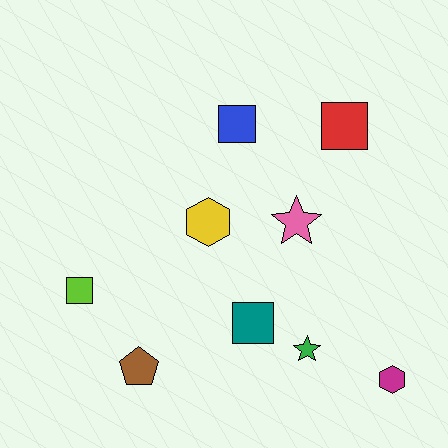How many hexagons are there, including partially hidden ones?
There are 2 hexagons.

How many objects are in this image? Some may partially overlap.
There are 9 objects.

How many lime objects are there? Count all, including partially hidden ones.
There is 1 lime object.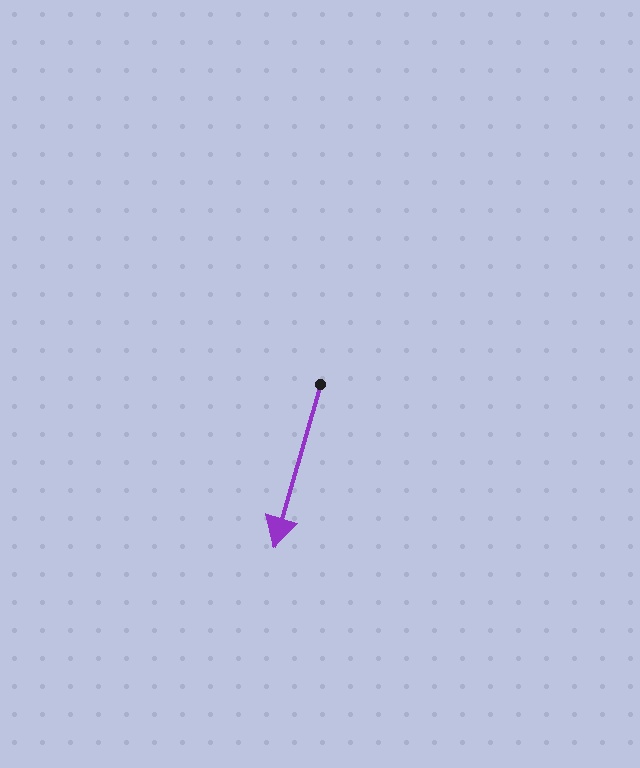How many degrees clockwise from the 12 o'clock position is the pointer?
Approximately 196 degrees.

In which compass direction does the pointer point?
South.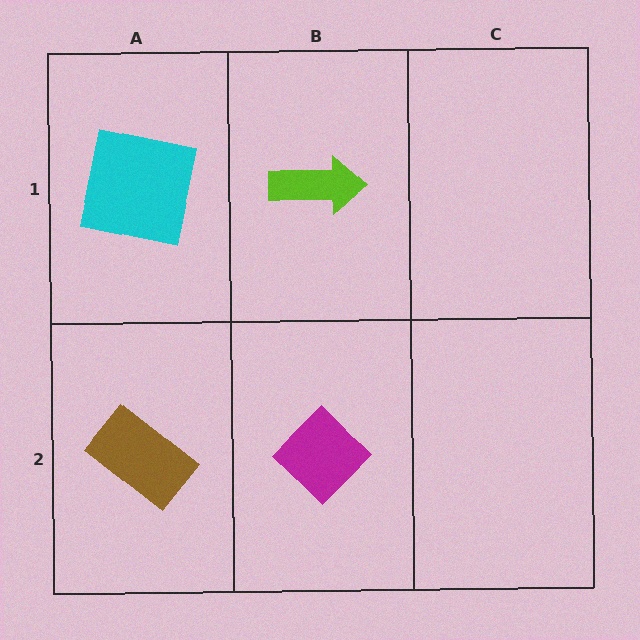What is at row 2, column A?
A brown rectangle.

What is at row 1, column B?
A lime arrow.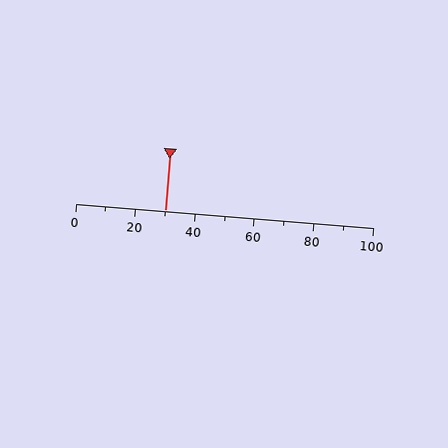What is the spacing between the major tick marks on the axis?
The major ticks are spaced 20 apart.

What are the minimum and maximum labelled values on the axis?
The axis runs from 0 to 100.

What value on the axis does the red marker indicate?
The marker indicates approximately 30.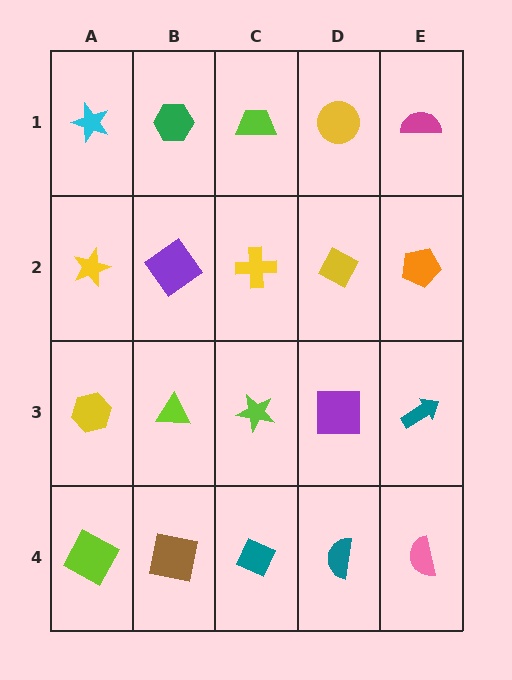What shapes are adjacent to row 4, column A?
A yellow hexagon (row 3, column A), a brown square (row 4, column B).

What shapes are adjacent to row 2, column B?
A green hexagon (row 1, column B), a lime triangle (row 3, column B), a yellow star (row 2, column A), a yellow cross (row 2, column C).